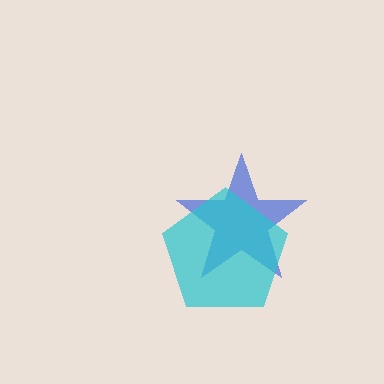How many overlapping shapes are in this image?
There are 2 overlapping shapes in the image.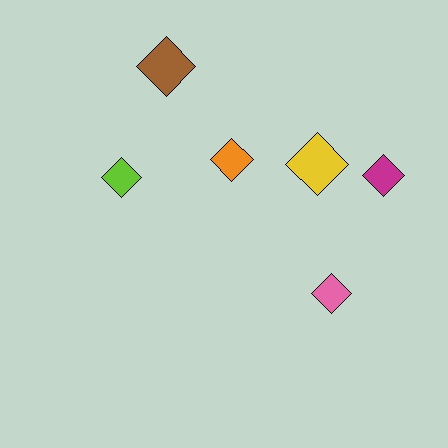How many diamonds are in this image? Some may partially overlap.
There are 6 diamonds.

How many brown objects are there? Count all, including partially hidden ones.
There is 1 brown object.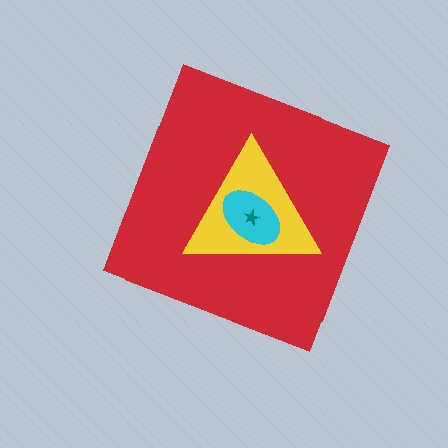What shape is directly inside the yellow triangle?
The cyan ellipse.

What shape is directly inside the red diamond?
The yellow triangle.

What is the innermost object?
The teal star.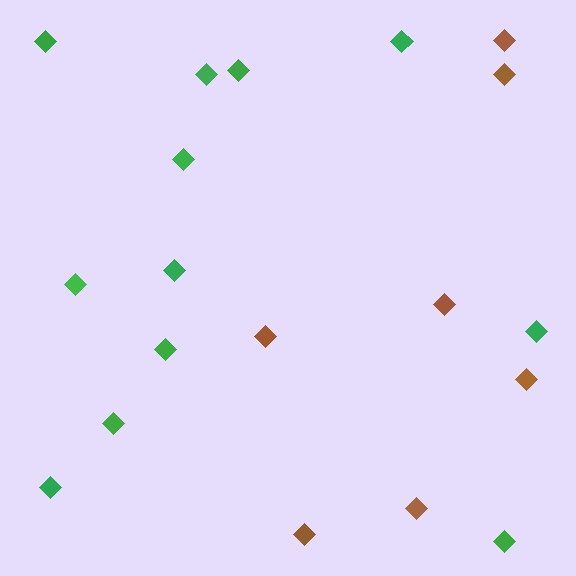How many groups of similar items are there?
There are 2 groups: one group of brown diamonds (7) and one group of green diamonds (12).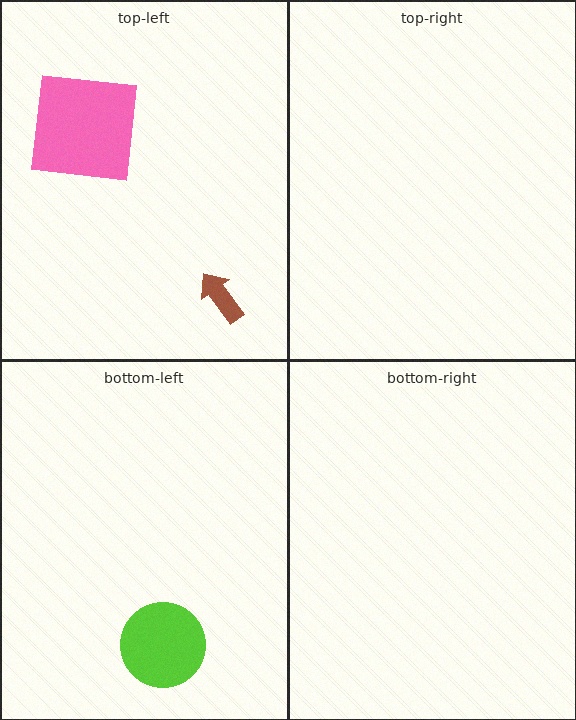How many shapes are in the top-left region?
2.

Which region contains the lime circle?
The bottom-left region.